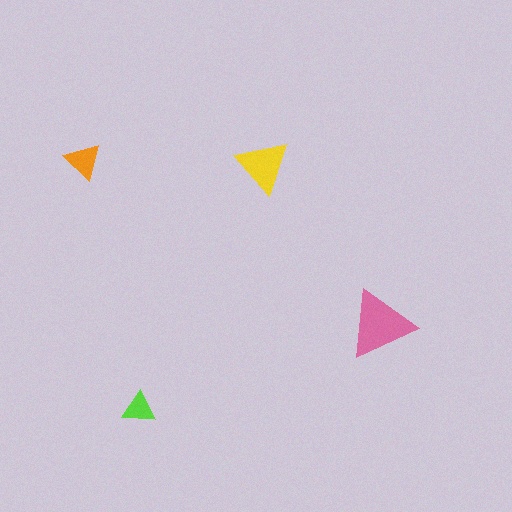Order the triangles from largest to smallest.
the pink one, the yellow one, the orange one, the lime one.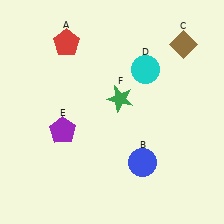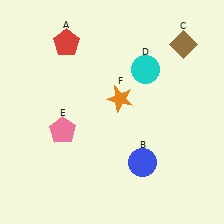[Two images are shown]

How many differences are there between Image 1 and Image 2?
There are 2 differences between the two images.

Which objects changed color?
E changed from purple to pink. F changed from green to orange.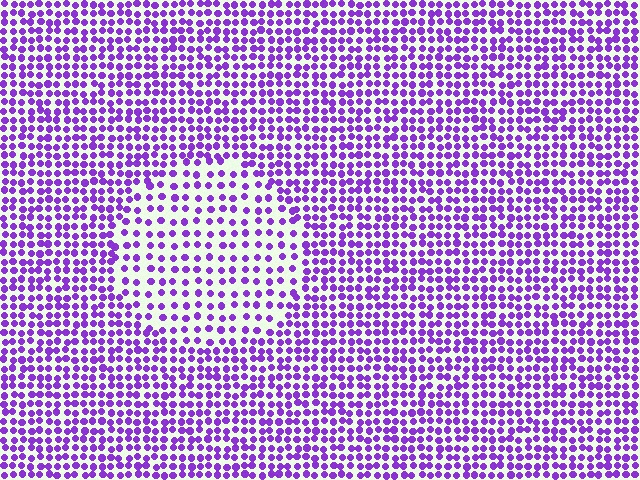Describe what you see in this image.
The image contains small purple elements arranged at two different densities. A circle-shaped region is visible where the elements are less densely packed than the surrounding area.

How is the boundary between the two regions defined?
The boundary is defined by a change in element density (approximately 1.8x ratio). All elements are the same color, size, and shape.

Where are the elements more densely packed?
The elements are more densely packed outside the circle boundary.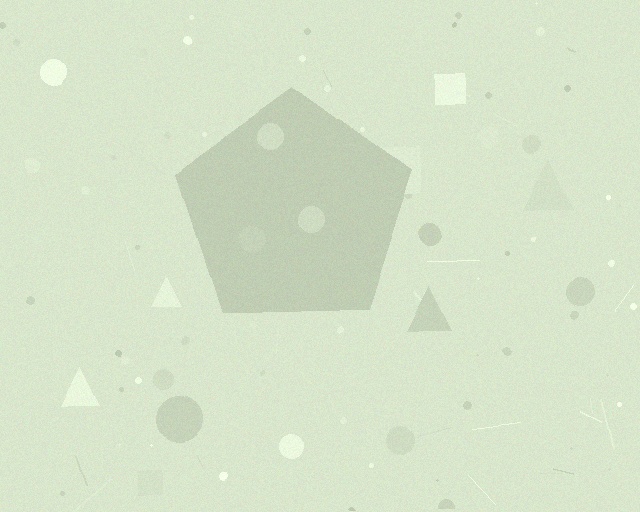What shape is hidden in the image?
A pentagon is hidden in the image.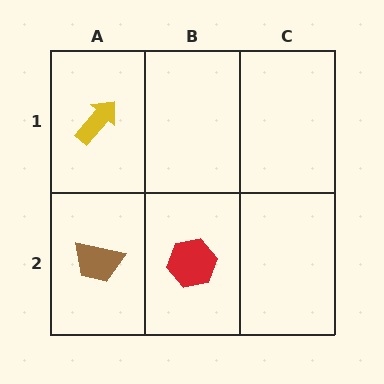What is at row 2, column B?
A red hexagon.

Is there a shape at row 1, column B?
No, that cell is empty.